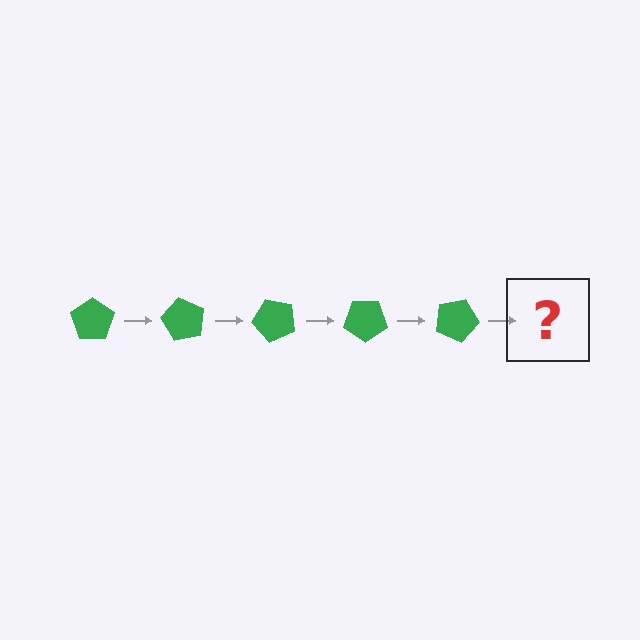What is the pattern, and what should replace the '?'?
The pattern is that the pentagon rotates 60 degrees each step. The '?' should be a green pentagon rotated 300 degrees.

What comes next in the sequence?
The next element should be a green pentagon rotated 300 degrees.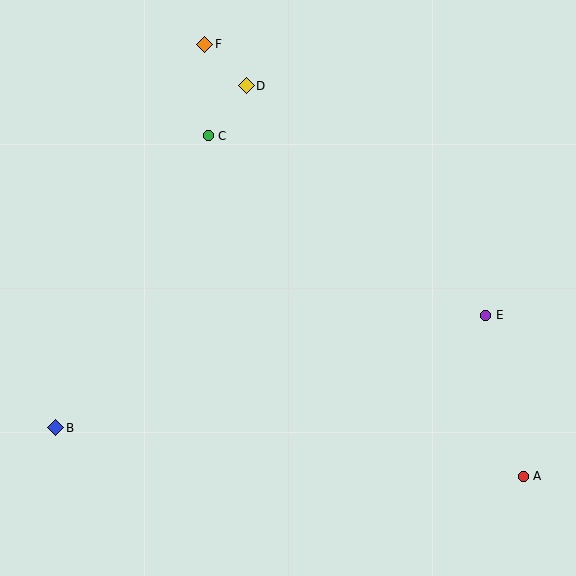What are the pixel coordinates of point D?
Point D is at (246, 86).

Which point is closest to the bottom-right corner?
Point A is closest to the bottom-right corner.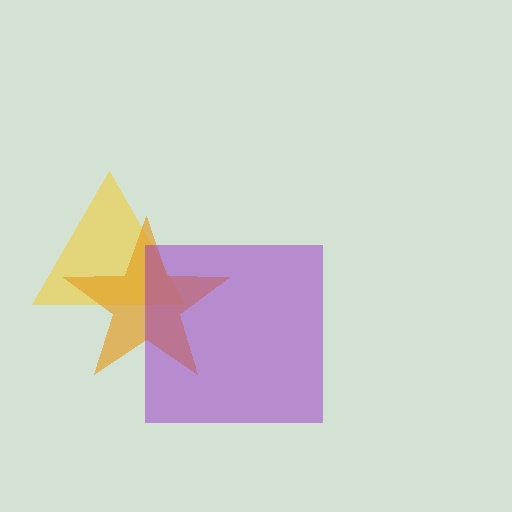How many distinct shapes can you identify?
There are 3 distinct shapes: a yellow triangle, an orange star, a purple square.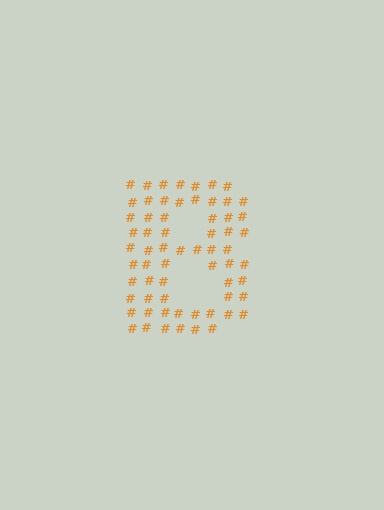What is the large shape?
The large shape is the letter B.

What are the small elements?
The small elements are hash symbols.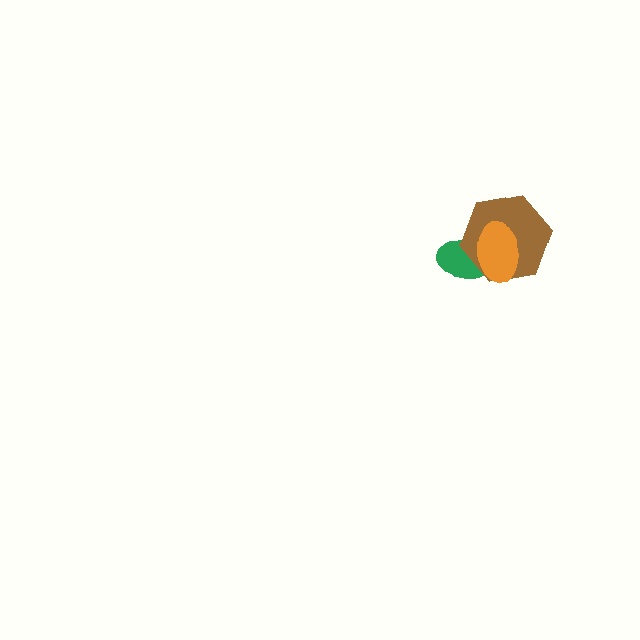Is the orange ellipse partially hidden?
No, no other shape covers it.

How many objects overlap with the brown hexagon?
2 objects overlap with the brown hexagon.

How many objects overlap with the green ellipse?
2 objects overlap with the green ellipse.